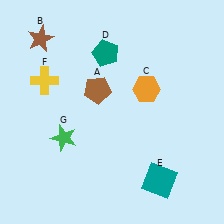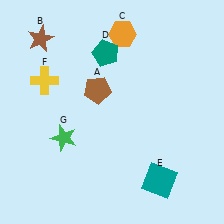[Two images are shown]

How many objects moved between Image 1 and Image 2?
1 object moved between the two images.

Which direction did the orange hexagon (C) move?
The orange hexagon (C) moved up.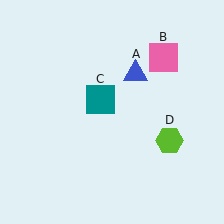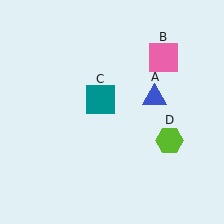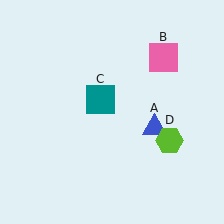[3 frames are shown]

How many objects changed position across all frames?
1 object changed position: blue triangle (object A).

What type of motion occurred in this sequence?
The blue triangle (object A) rotated clockwise around the center of the scene.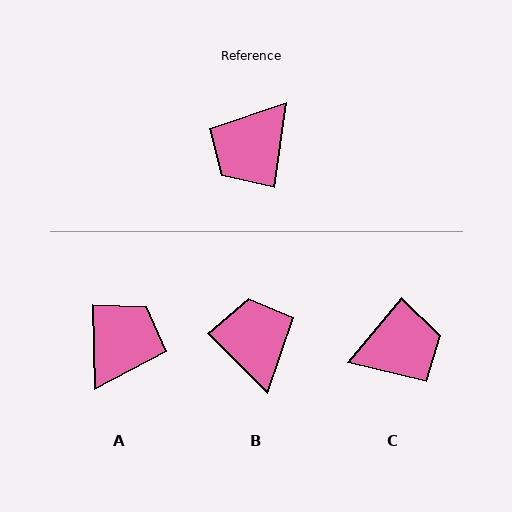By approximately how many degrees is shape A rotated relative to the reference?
Approximately 170 degrees clockwise.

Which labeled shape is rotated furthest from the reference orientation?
A, about 170 degrees away.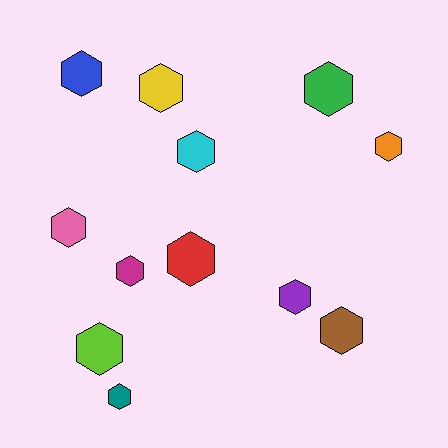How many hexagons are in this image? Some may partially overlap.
There are 12 hexagons.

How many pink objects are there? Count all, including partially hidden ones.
There is 1 pink object.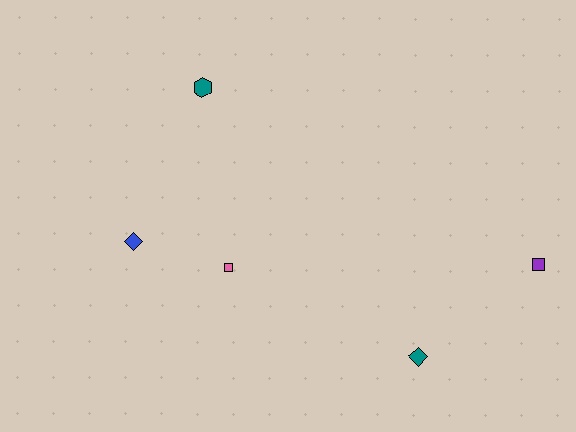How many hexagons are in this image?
There is 1 hexagon.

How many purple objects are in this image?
There is 1 purple object.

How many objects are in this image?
There are 5 objects.